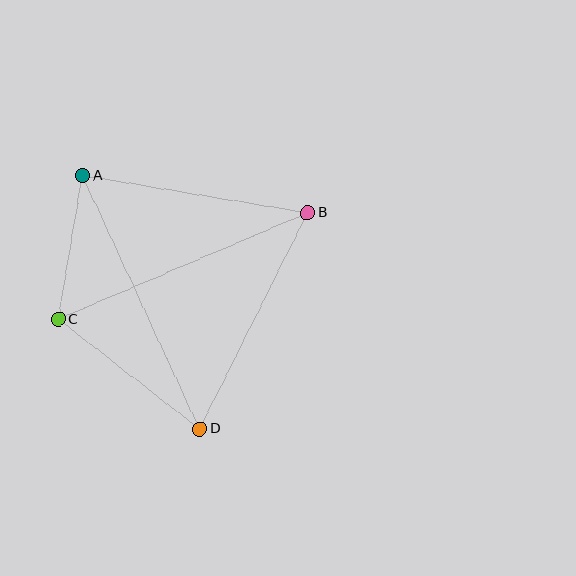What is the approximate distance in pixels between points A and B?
The distance between A and B is approximately 228 pixels.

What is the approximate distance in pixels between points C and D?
The distance between C and D is approximately 179 pixels.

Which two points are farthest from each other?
Points A and D are farthest from each other.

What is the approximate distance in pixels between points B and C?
The distance between B and C is approximately 272 pixels.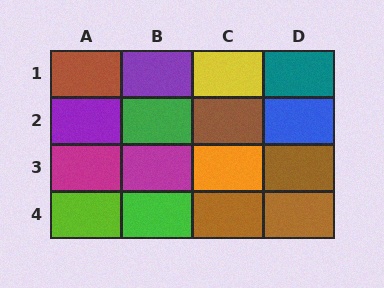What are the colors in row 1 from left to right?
Brown, purple, yellow, teal.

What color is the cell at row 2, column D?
Blue.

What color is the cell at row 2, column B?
Green.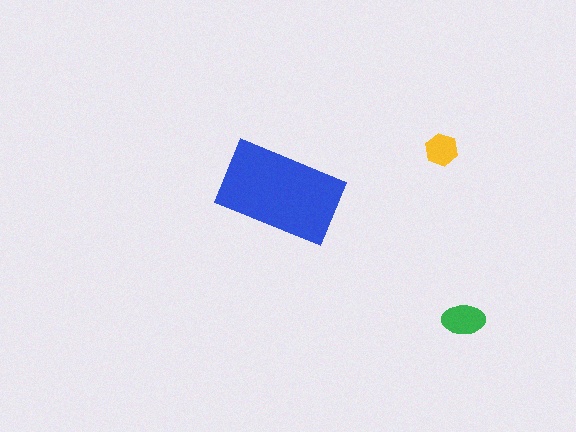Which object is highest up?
The yellow hexagon is topmost.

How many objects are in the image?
There are 3 objects in the image.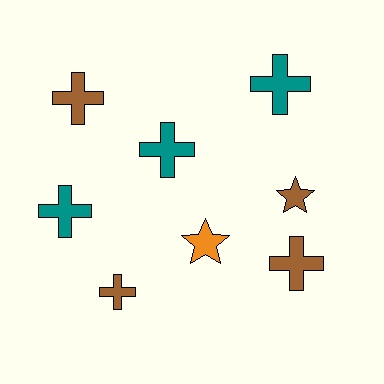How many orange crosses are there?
There are no orange crosses.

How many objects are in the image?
There are 8 objects.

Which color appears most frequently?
Brown, with 4 objects.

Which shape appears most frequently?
Cross, with 6 objects.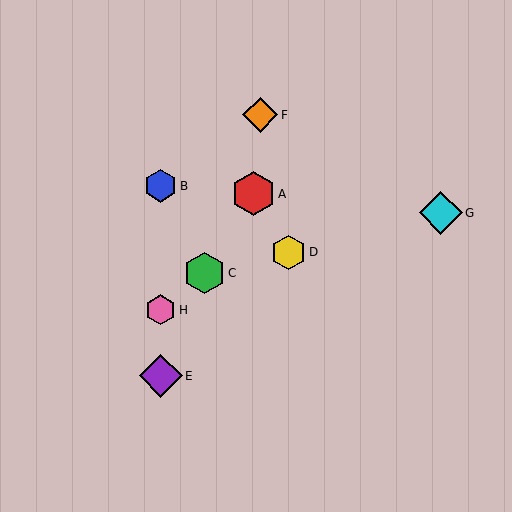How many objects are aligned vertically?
3 objects (B, E, H) are aligned vertically.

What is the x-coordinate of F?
Object F is at x≈260.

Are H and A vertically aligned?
No, H is at x≈161 and A is at x≈253.